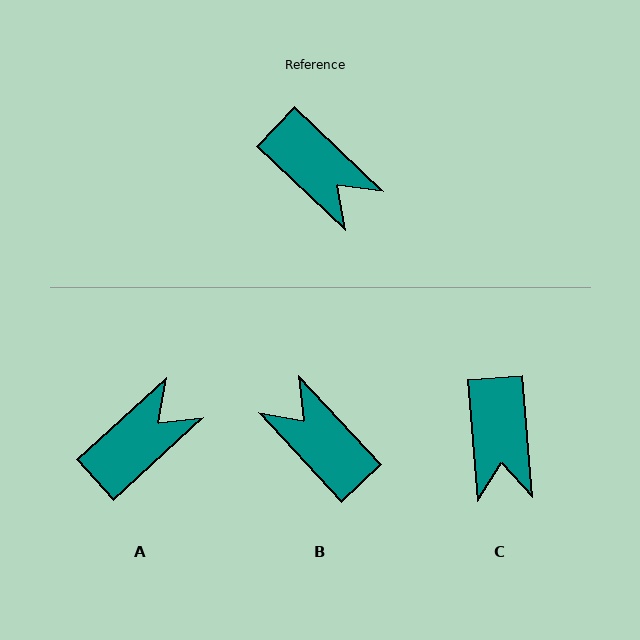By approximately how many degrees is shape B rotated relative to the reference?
Approximately 177 degrees counter-clockwise.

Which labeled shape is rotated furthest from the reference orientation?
B, about 177 degrees away.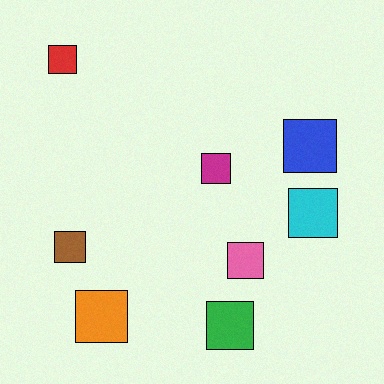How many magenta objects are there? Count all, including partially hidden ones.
There is 1 magenta object.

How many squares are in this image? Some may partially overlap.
There are 8 squares.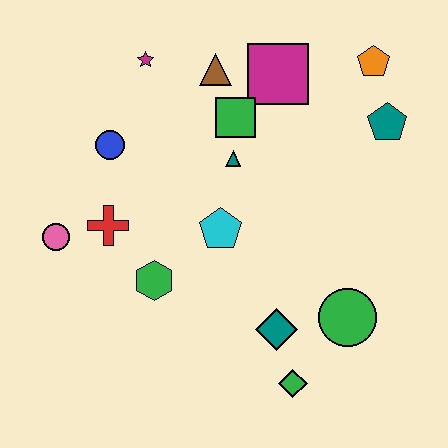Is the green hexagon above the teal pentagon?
No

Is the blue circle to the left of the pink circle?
No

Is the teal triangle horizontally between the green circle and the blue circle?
Yes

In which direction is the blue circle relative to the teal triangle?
The blue circle is to the left of the teal triangle.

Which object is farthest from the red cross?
The orange pentagon is farthest from the red cross.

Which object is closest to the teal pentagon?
The orange pentagon is closest to the teal pentagon.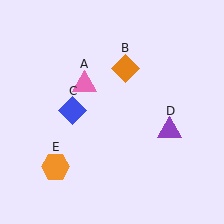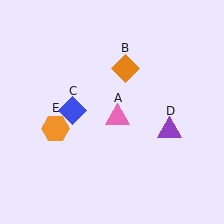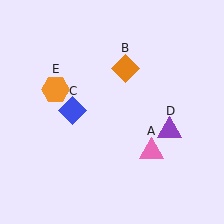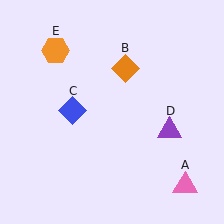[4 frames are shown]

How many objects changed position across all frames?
2 objects changed position: pink triangle (object A), orange hexagon (object E).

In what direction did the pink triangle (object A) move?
The pink triangle (object A) moved down and to the right.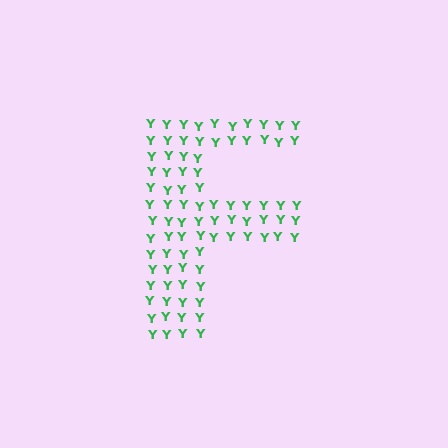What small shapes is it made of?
It is made of small letter Y's.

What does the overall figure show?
The overall figure shows the letter F.